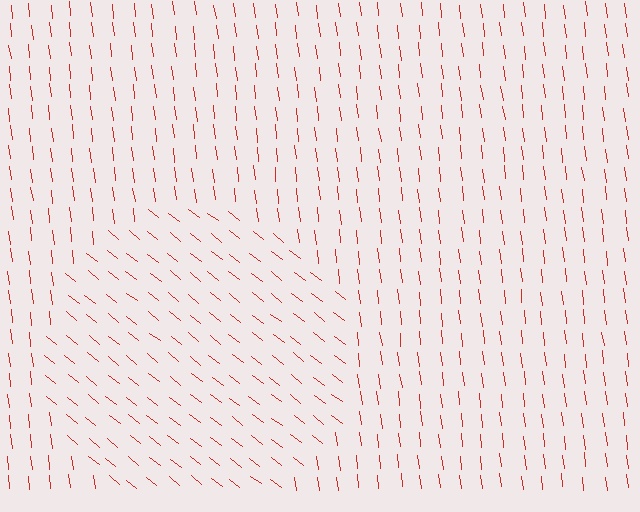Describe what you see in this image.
The image is filled with small red line segments. A circle region in the image has lines oriented differently from the surrounding lines, creating a visible texture boundary.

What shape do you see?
I see a circle.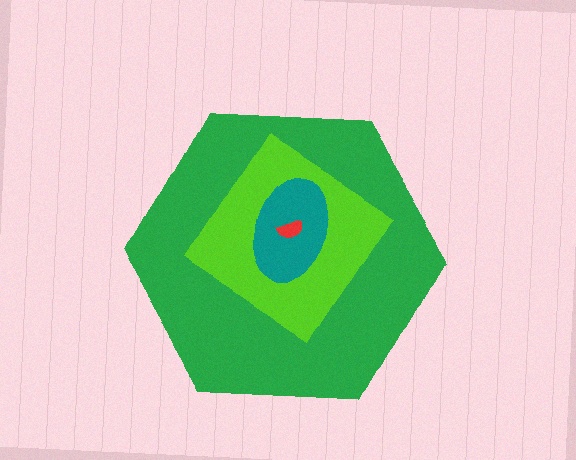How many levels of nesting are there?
4.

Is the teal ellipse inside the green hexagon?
Yes.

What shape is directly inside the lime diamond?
The teal ellipse.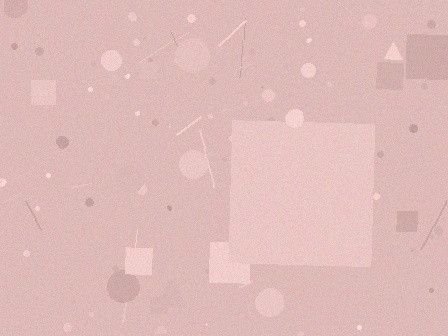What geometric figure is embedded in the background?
A square is embedded in the background.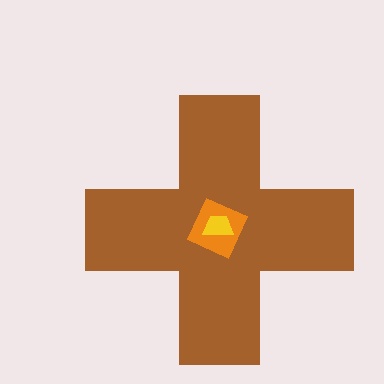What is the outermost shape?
The brown cross.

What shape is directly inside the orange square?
The yellow trapezoid.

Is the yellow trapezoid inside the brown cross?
Yes.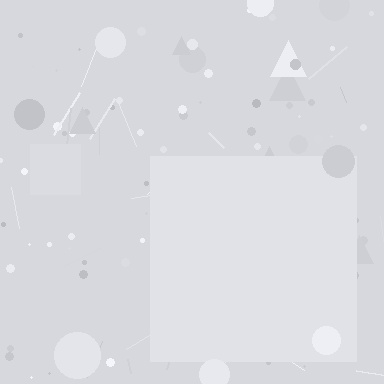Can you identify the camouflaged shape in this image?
The camouflaged shape is a square.